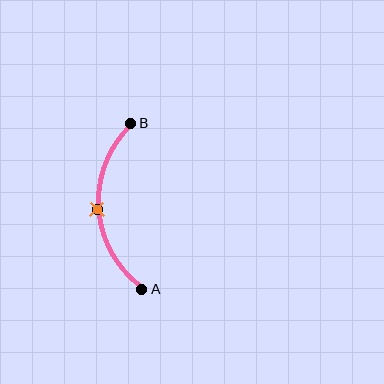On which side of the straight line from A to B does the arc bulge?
The arc bulges to the left of the straight line connecting A and B.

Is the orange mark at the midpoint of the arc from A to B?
Yes. The orange mark lies on the arc at equal arc-length from both A and B — it is the arc midpoint.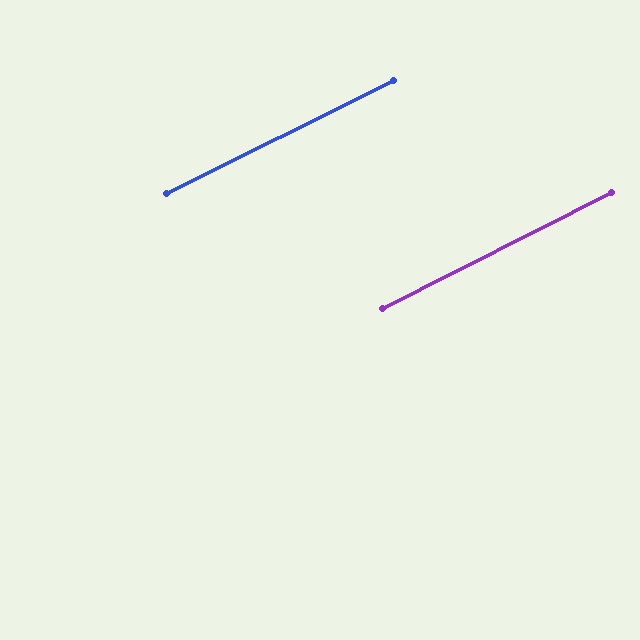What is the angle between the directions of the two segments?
Approximately 0 degrees.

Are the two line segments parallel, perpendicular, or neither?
Parallel — their directions differ by only 0.3°.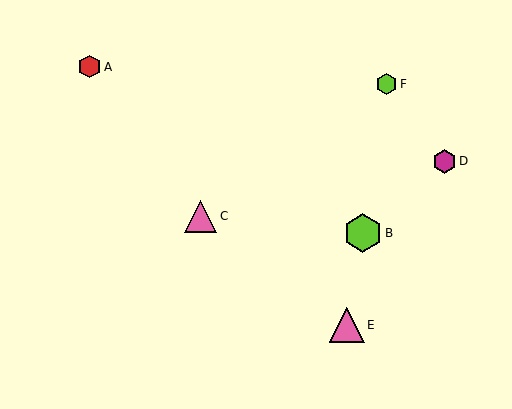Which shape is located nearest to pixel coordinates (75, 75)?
The red hexagon (labeled A) at (90, 67) is nearest to that location.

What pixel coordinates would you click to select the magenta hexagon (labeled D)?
Click at (444, 161) to select the magenta hexagon D.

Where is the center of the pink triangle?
The center of the pink triangle is at (201, 216).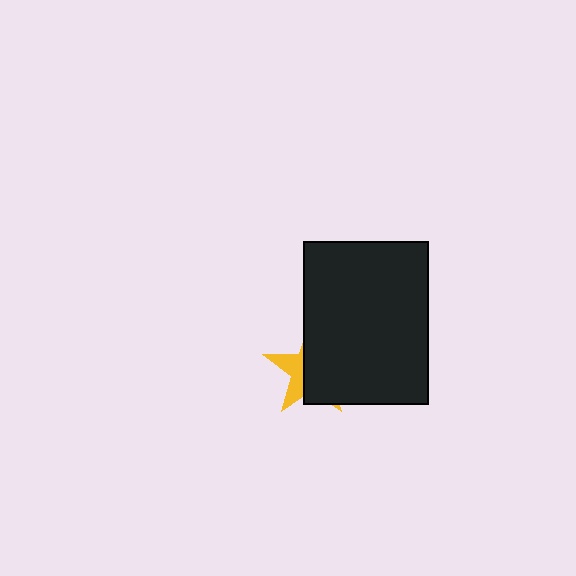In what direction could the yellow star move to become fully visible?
The yellow star could move left. That would shift it out from behind the black rectangle entirely.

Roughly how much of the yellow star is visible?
A small part of it is visible (roughly 35%).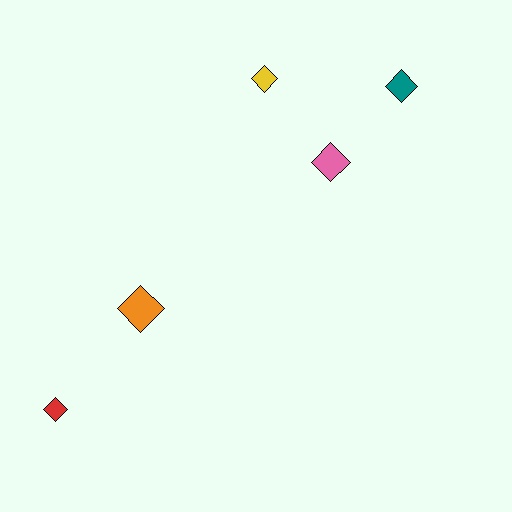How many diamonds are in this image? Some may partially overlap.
There are 5 diamonds.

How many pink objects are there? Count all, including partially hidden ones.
There is 1 pink object.